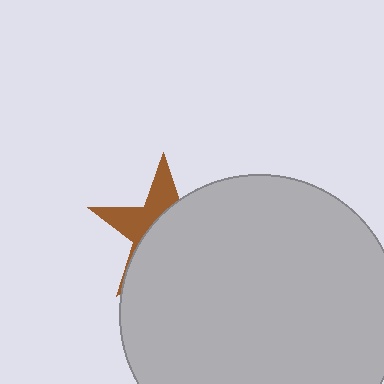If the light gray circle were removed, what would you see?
You would see the complete brown star.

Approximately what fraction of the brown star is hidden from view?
Roughly 64% of the brown star is hidden behind the light gray circle.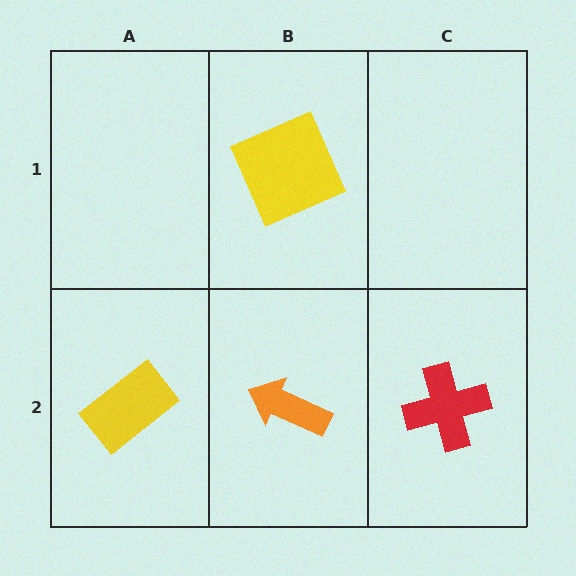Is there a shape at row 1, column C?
No, that cell is empty.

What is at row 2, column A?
A yellow rectangle.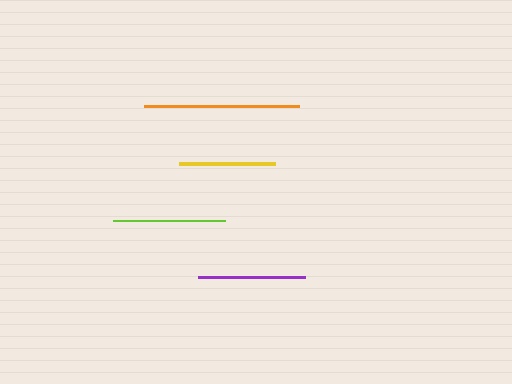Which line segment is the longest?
The orange line is the longest at approximately 155 pixels.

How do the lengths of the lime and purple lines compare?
The lime and purple lines are approximately the same length.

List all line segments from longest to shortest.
From longest to shortest: orange, lime, purple, yellow.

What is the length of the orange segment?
The orange segment is approximately 155 pixels long.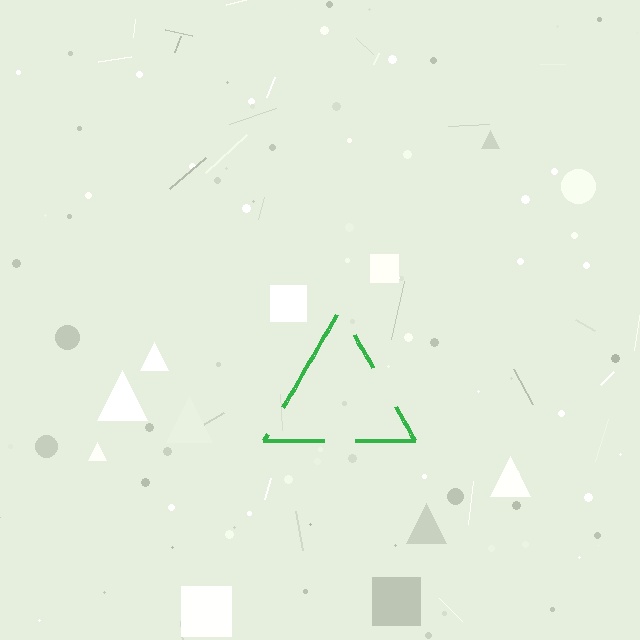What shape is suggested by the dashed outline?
The dashed outline suggests a triangle.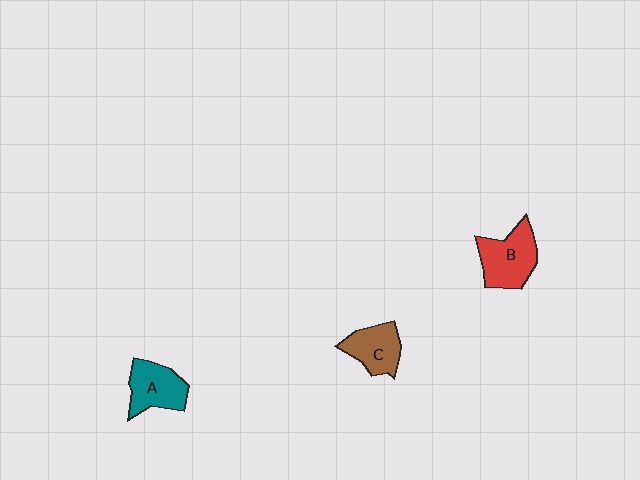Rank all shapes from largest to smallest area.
From largest to smallest: B (red), A (teal), C (brown).